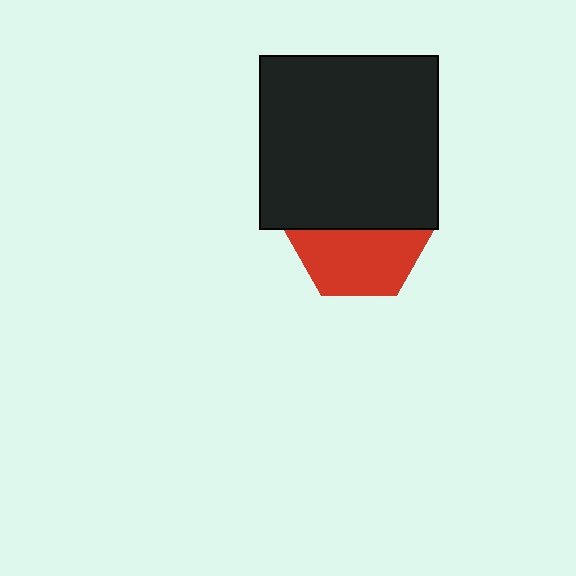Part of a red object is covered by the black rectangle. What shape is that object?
It is a hexagon.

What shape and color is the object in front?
The object in front is a black rectangle.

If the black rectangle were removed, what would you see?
You would see the complete red hexagon.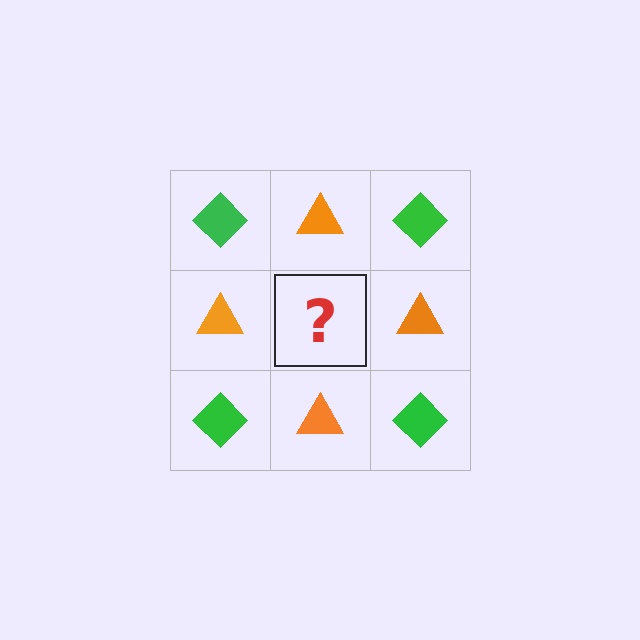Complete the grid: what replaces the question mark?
The question mark should be replaced with a green diamond.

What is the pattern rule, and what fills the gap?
The rule is that it alternates green diamond and orange triangle in a checkerboard pattern. The gap should be filled with a green diamond.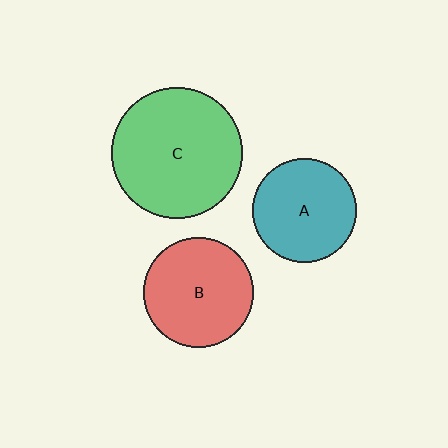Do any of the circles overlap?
No, none of the circles overlap.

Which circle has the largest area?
Circle C (green).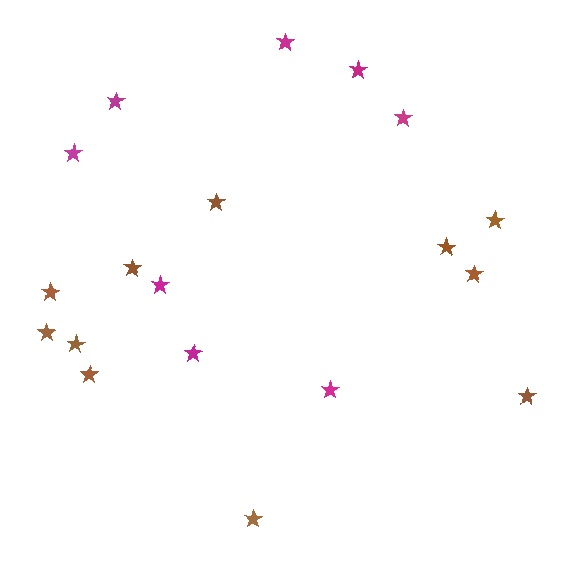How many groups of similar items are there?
There are 2 groups: one group of brown stars (11) and one group of magenta stars (8).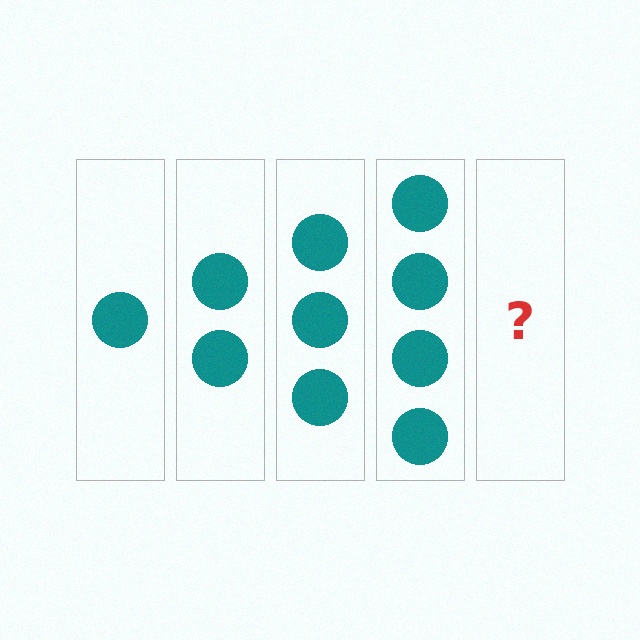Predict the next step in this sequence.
The next step is 5 circles.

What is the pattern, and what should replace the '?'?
The pattern is that each step adds one more circle. The '?' should be 5 circles.